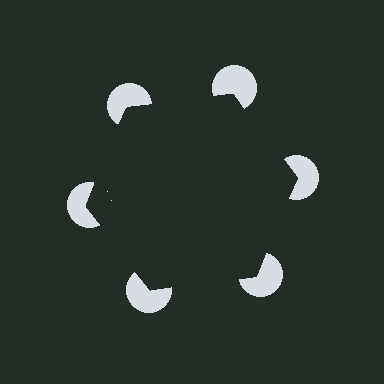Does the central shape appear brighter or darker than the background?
It typically appears slightly darker than the background, even though no actual brightness change is drawn.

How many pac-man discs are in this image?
There are 6 — one at each vertex of the illusory hexagon.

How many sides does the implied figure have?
6 sides.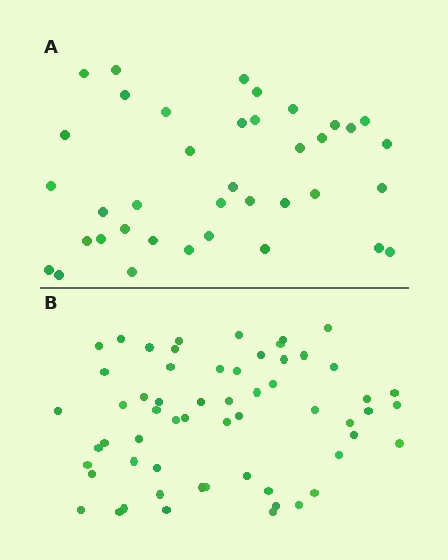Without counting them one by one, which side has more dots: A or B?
Region B (the bottom region) has more dots.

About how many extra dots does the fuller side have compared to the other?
Region B has approximately 20 more dots than region A.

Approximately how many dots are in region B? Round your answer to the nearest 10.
About 60 dots. (The exact count is 59, which rounds to 60.)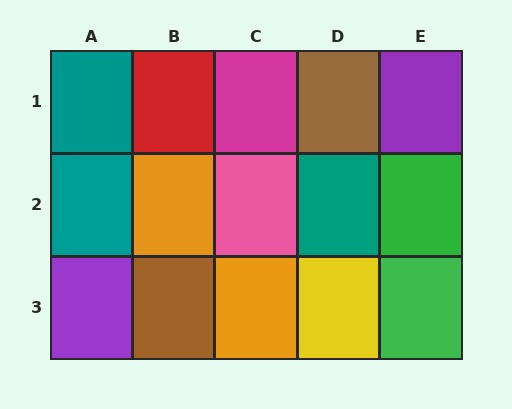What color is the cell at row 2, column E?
Green.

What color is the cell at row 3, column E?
Green.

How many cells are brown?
2 cells are brown.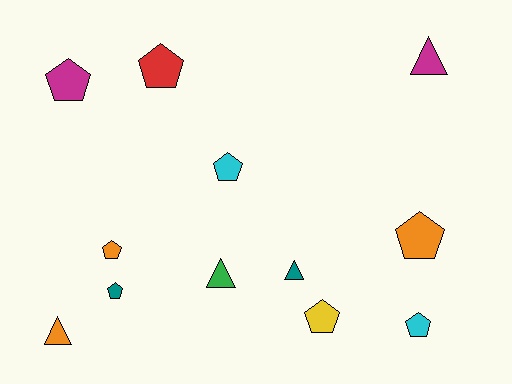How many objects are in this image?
There are 12 objects.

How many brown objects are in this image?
There are no brown objects.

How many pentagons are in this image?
There are 8 pentagons.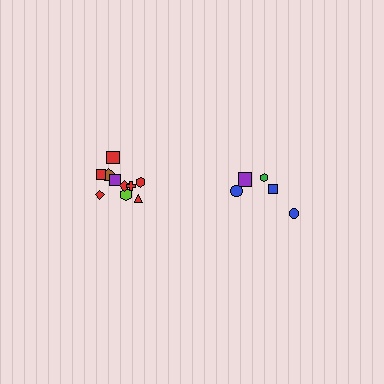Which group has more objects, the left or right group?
The left group.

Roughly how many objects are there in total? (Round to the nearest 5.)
Roughly 15 objects in total.